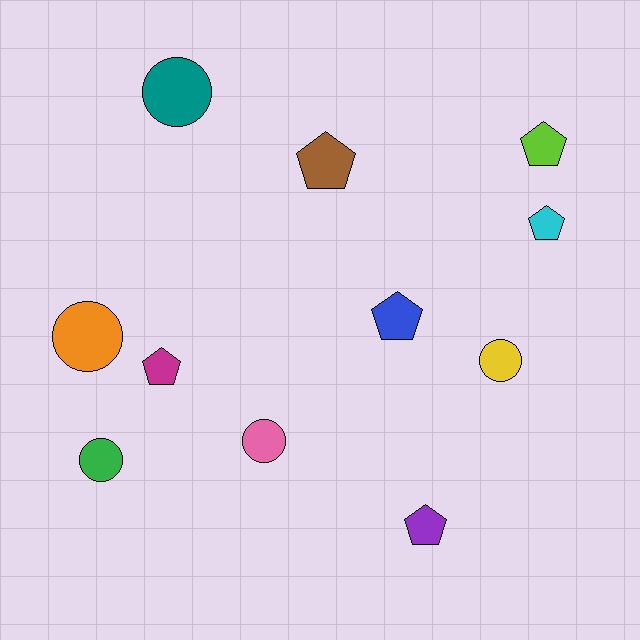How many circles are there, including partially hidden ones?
There are 5 circles.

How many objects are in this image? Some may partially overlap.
There are 11 objects.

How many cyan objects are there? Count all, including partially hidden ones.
There is 1 cyan object.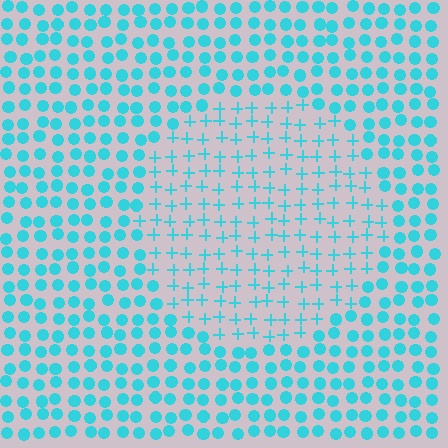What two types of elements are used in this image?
The image uses plus signs inside the circle region and circles outside it.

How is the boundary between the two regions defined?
The boundary is defined by a change in element shape: plus signs inside vs. circles outside. All elements share the same color and spacing.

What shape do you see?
I see a circle.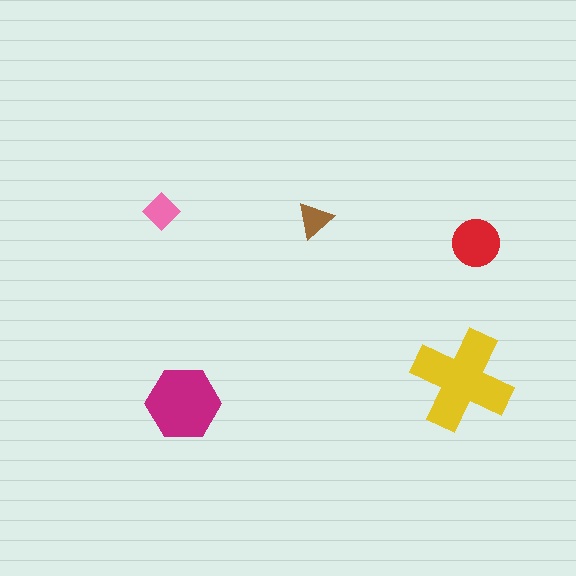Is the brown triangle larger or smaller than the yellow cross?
Smaller.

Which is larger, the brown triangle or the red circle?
The red circle.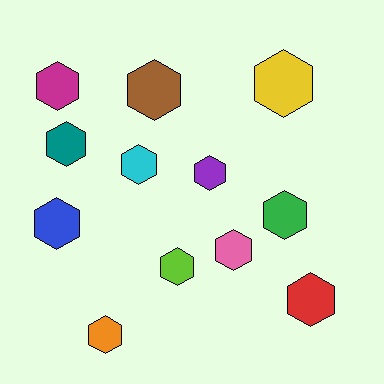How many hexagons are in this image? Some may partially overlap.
There are 12 hexagons.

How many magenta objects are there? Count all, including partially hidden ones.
There is 1 magenta object.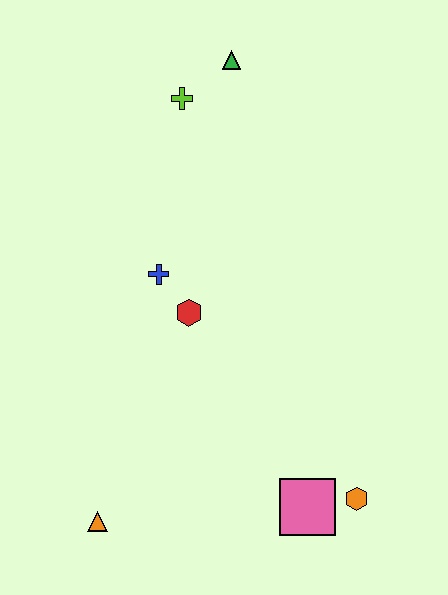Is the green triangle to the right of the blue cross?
Yes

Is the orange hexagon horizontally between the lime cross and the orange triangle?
No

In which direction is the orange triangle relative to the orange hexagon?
The orange triangle is to the left of the orange hexagon.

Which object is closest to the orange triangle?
The pink square is closest to the orange triangle.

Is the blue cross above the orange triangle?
Yes